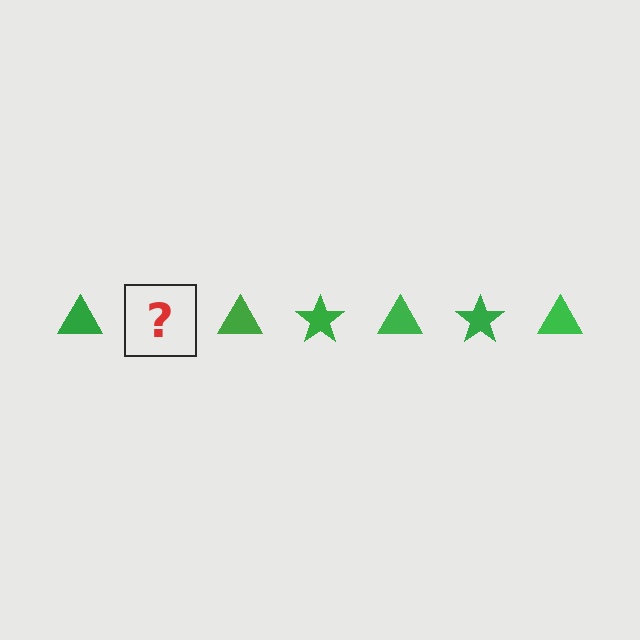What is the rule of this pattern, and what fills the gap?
The rule is that the pattern cycles through triangle, star shapes in green. The gap should be filled with a green star.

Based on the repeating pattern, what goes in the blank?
The blank should be a green star.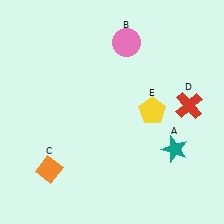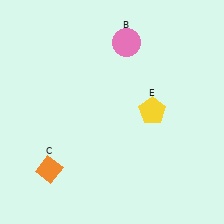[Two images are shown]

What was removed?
The teal star (A), the red cross (D) were removed in Image 2.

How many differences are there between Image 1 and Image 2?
There are 2 differences between the two images.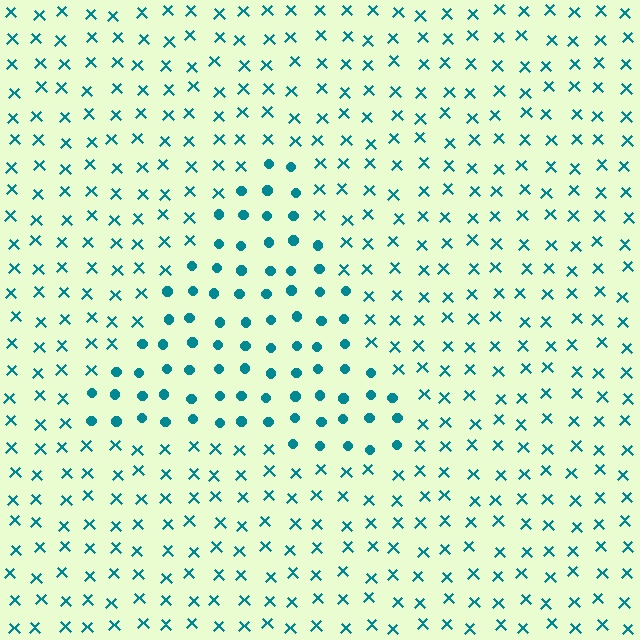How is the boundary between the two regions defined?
The boundary is defined by a change in element shape: circles inside vs. X marks outside. All elements share the same color and spacing.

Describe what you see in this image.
The image is filled with small teal elements arranged in a uniform grid. A triangle-shaped region contains circles, while the surrounding area contains X marks. The boundary is defined purely by the change in element shape.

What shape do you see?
I see a triangle.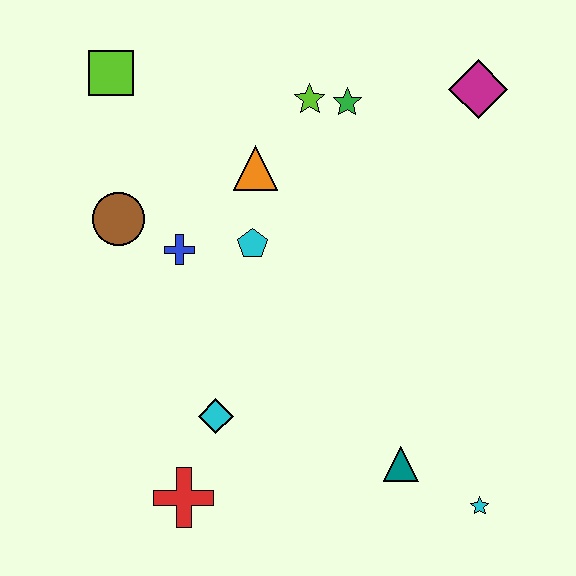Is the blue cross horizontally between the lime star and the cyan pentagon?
No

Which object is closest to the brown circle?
The blue cross is closest to the brown circle.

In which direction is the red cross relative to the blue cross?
The red cross is below the blue cross.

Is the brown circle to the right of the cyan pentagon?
No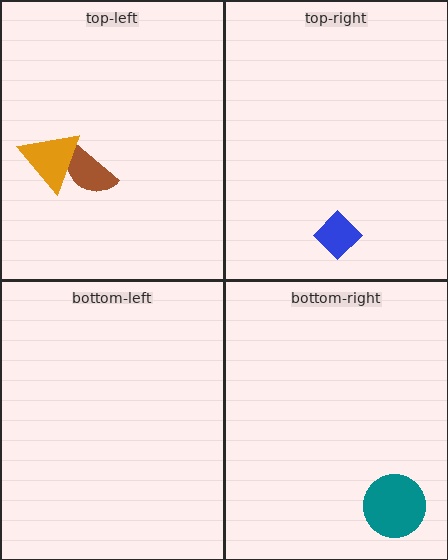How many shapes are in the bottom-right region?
1.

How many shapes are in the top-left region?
2.